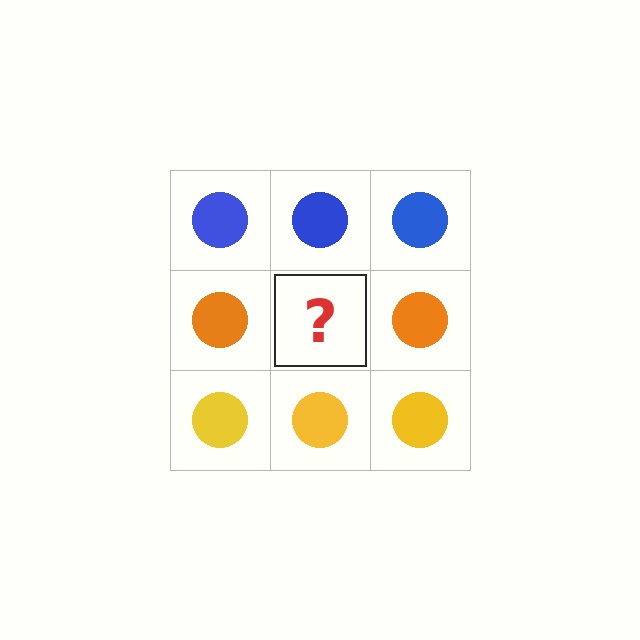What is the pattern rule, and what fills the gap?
The rule is that each row has a consistent color. The gap should be filled with an orange circle.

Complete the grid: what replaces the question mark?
The question mark should be replaced with an orange circle.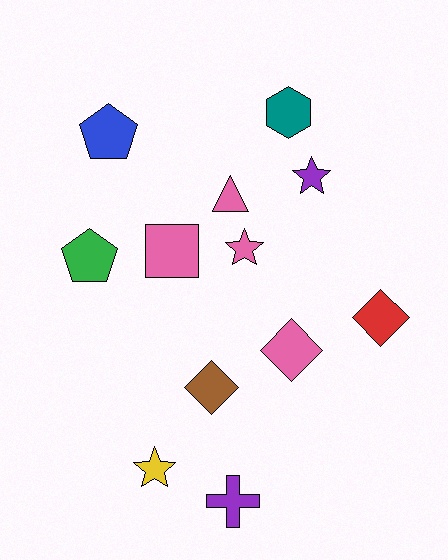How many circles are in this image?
There are no circles.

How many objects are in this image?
There are 12 objects.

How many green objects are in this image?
There is 1 green object.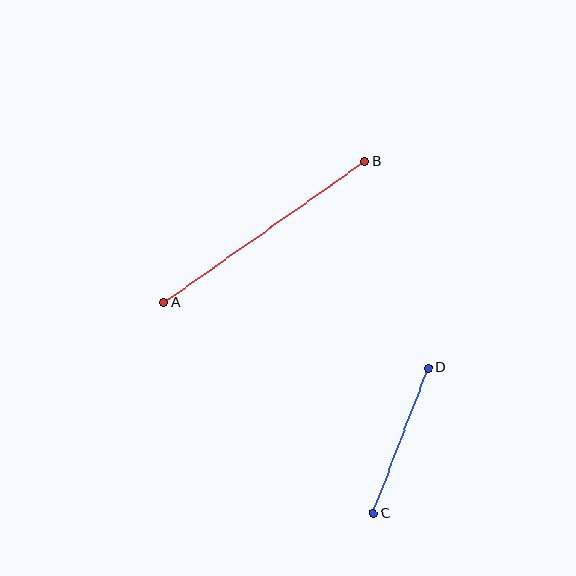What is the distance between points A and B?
The distance is approximately 246 pixels.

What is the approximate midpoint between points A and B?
The midpoint is at approximately (264, 232) pixels.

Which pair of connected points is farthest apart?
Points A and B are farthest apart.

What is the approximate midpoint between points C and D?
The midpoint is at approximately (401, 441) pixels.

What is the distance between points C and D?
The distance is approximately 156 pixels.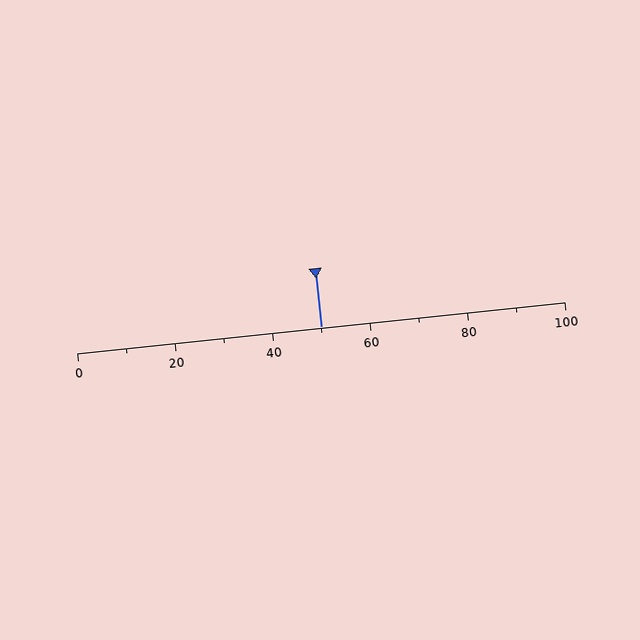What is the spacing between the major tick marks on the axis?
The major ticks are spaced 20 apart.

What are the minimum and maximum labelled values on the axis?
The axis runs from 0 to 100.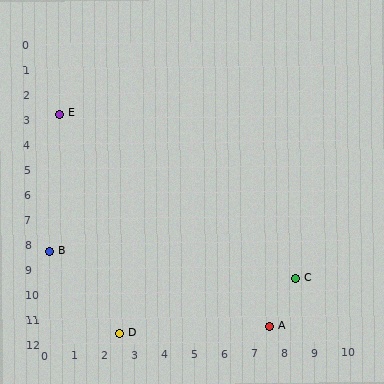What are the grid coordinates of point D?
Point D is at approximately (2.5, 11.6).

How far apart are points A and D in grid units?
Points A and D are about 5.0 grid units apart.